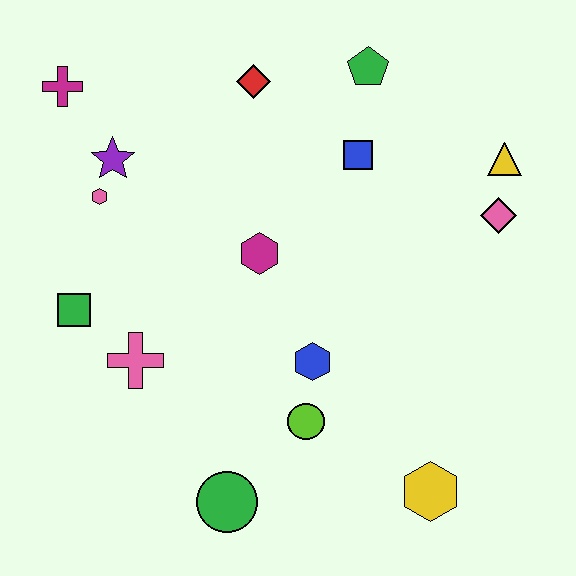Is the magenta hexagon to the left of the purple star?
No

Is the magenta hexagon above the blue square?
No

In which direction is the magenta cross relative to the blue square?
The magenta cross is to the left of the blue square.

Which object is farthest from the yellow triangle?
The green square is farthest from the yellow triangle.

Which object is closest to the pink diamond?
The yellow triangle is closest to the pink diamond.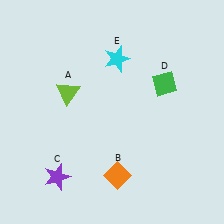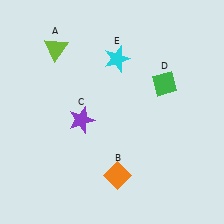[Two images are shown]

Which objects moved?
The objects that moved are: the lime triangle (A), the purple star (C).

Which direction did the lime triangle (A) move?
The lime triangle (A) moved up.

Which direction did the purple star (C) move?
The purple star (C) moved up.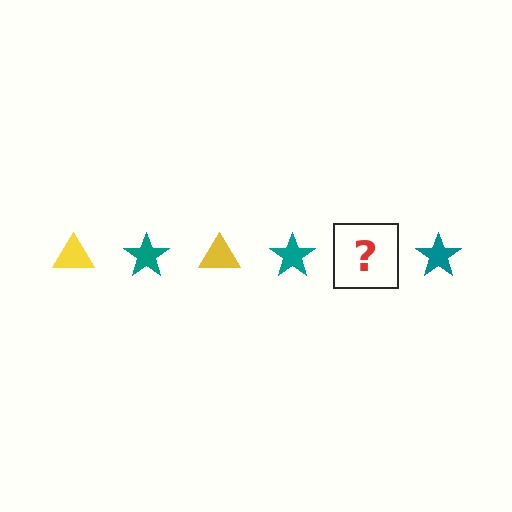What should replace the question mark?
The question mark should be replaced with a yellow triangle.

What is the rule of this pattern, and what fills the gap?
The rule is that the pattern alternates between yellow triangle and teal star. The gap should be filled with a yellow triangle.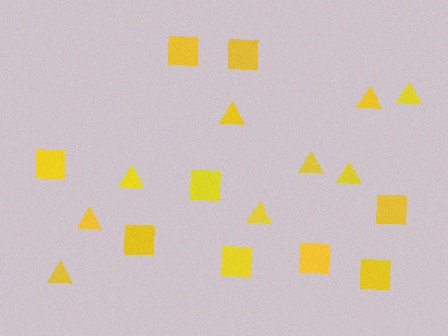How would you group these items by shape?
There are 2 groups: one group of triangles (9) and one group of squares (9).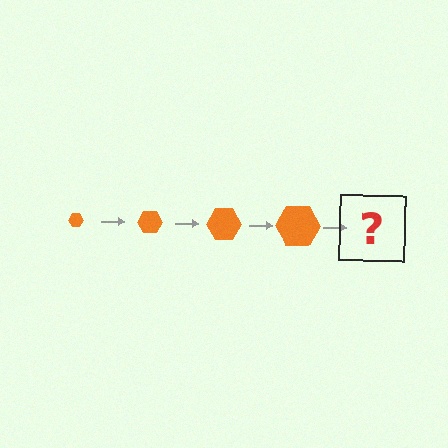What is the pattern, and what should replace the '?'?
The pattern is that the hexagon gets progressively larger each step. The '?' should be an orange hexagon, larger than the previous one.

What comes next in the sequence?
The next element should be an orange hexagon, larger than the previous one.